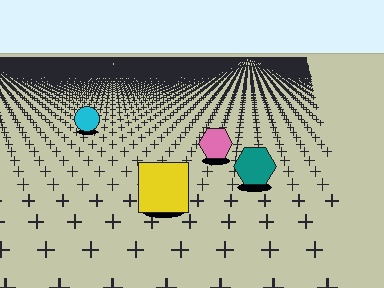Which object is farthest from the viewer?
The cyan circle is farthest from the viewer. It appears smaller and the ground texture around it is denser.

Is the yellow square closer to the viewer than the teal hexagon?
Yes. The yellow square is closer — you can tell from the texture gradient: the ground texture is coarser near it.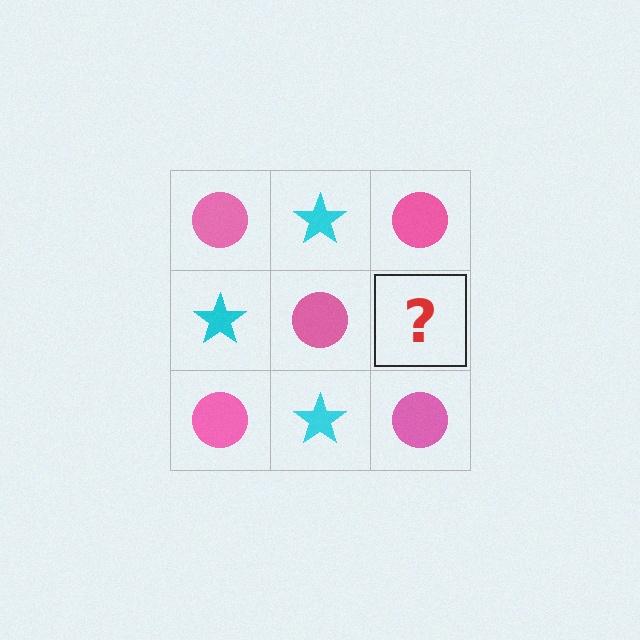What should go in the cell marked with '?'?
The missing cell should contain a cyan star.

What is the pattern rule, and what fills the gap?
The rule is that it alternates pink circle and cyan star in a checkerboard pattern. The gap should be filled with a cyan star.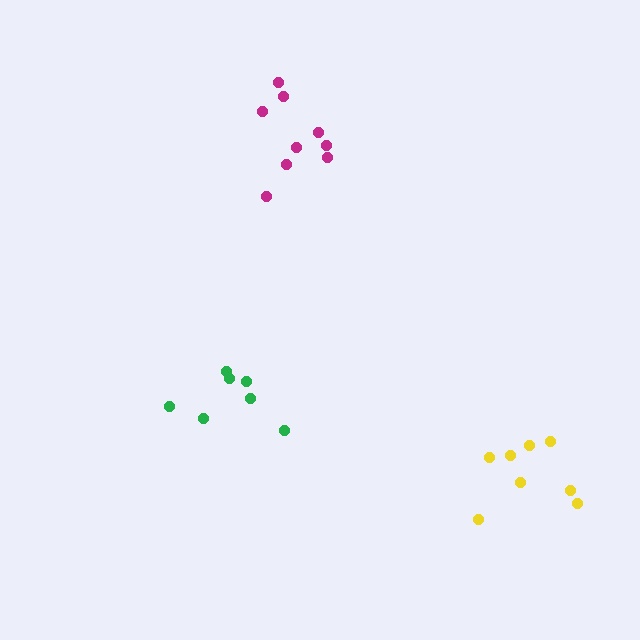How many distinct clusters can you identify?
There are 3 distinct clusters.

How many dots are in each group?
Group 1: 7 dots, Group 2: 9 dots, Group 3: 8 dots (24 total).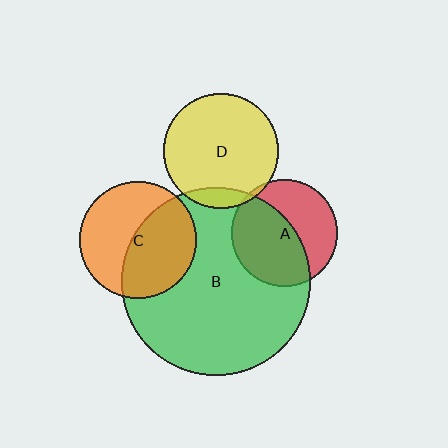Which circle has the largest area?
Circle B (green).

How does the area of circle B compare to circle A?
Approximately 3.2 times.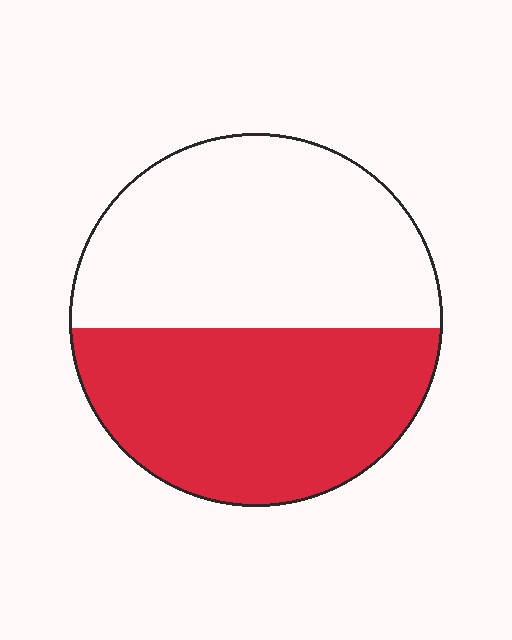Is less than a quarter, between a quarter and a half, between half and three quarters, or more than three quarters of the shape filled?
Between a quarter and a half.